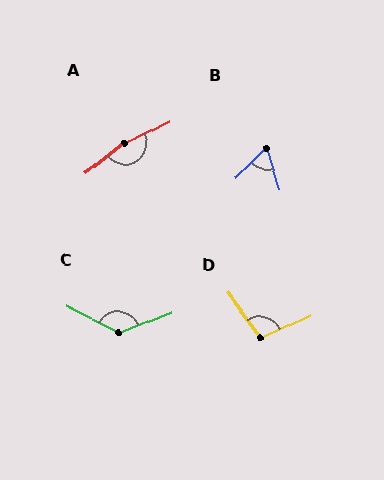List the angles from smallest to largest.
B (63°), D (102°), C (132°), A (168°).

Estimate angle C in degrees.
Approximately 132 degrees.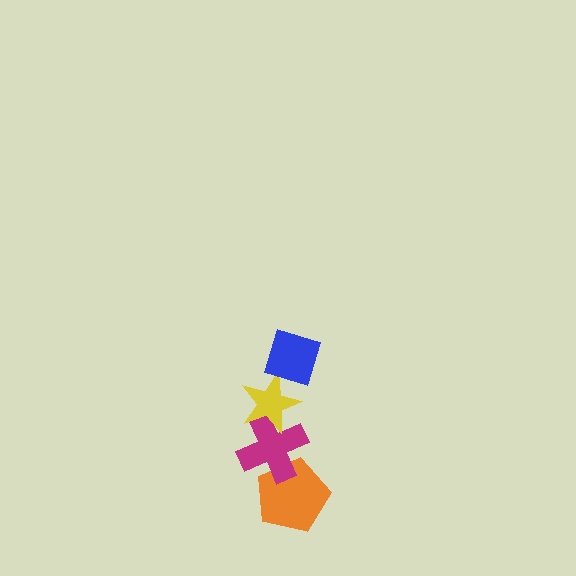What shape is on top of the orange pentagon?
The magenta cross is on top of the orange pentagon.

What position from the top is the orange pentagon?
The orange pentagon is 4th from the top.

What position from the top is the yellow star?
The yellow star is 2nd from the top.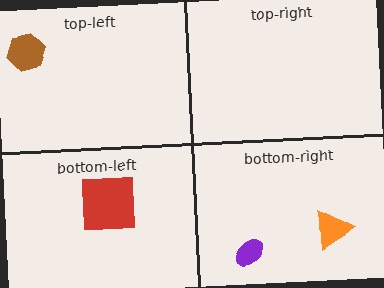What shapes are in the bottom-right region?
The purple ellipse, the orange triangle.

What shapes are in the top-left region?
The brown hexagon.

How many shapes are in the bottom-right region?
2.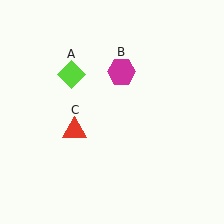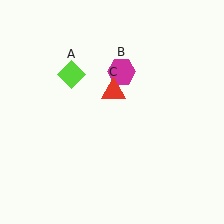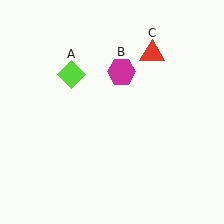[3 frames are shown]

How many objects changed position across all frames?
1 object changed position: red triangle (object C).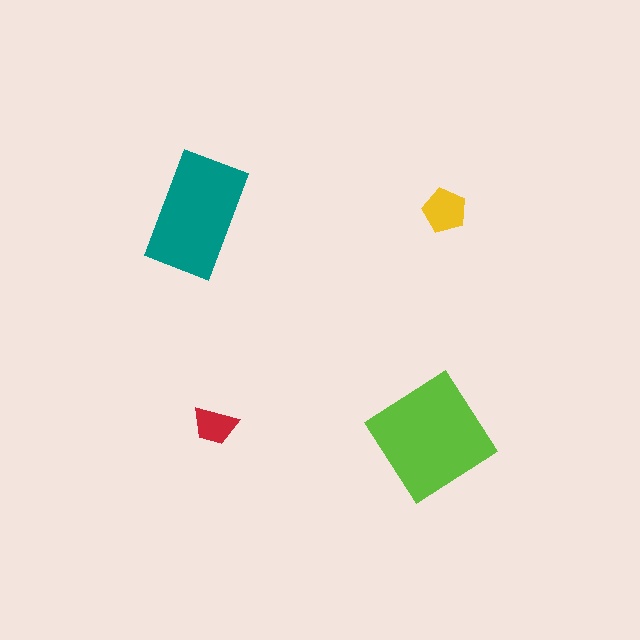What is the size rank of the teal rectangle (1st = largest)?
2nd.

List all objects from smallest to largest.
The red trapezoid, the yellow pentagon, the teal rectangle, the lime diamond.